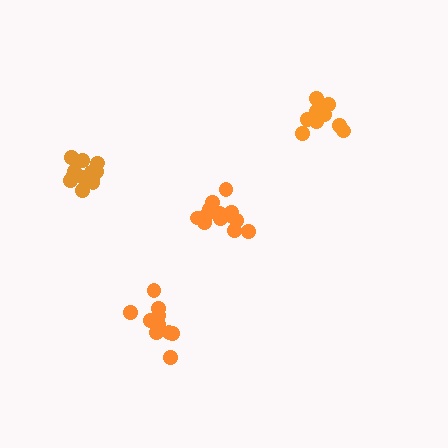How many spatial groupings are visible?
There are 4 spatial groupings.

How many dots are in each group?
Group 1: 9 dots, Group 2: 15 dots, Group 3: 11 dots, Group 4: 13 dots (48 total).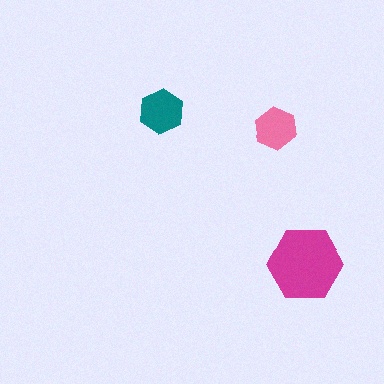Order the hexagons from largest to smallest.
the magenta one, the teal one, the pink one.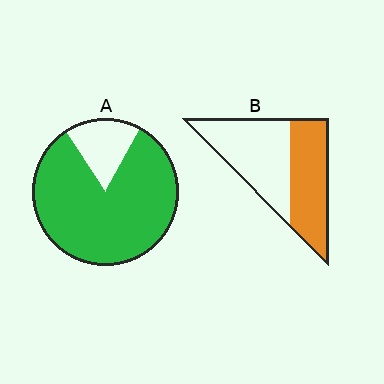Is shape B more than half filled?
No.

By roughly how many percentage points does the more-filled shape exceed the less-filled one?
By roughly 35 percentage points (A over B).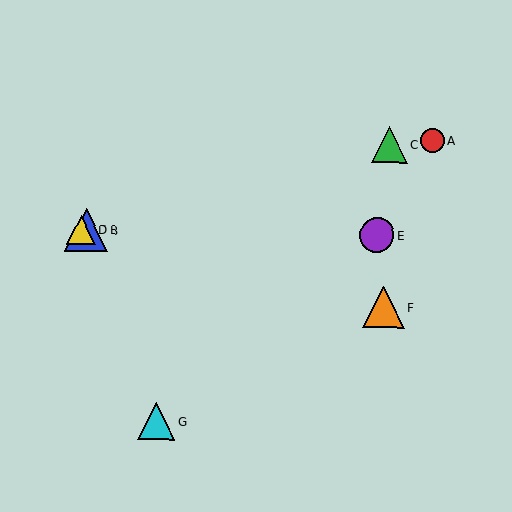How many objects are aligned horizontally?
3 objects (B, D, E) are aligned horizontally.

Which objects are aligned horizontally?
Objects B, D, E are aligned horizontally.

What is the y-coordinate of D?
Object D is at y≈230.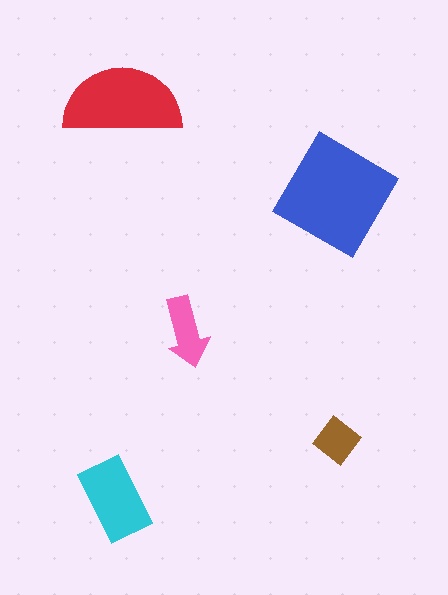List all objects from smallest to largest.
The brown diamond, the pink arrow, the cyan rectangle, the red semicircle, the blue diamond.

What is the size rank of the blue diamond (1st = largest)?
1st.